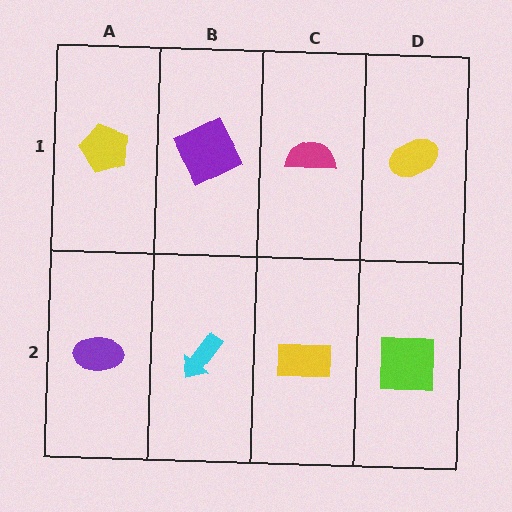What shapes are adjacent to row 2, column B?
A purple square (row 1, column B), a purple ellipse (row 2, column A), a yellow rectangle (row 2, column C).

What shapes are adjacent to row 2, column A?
A yellow pentagon (row 1, column A), a cyan arrow (row 2, column B).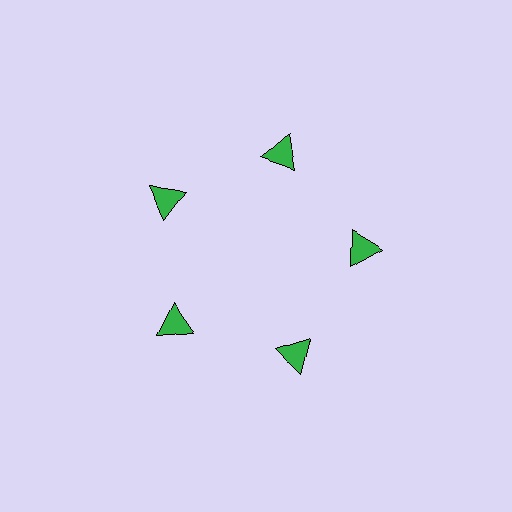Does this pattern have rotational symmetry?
Yes, this pattern has 5-fold rotational symmetry. It looks the same after rotating 72 degrees around the center.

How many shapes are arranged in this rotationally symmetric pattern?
There are 5 shapes, arranged in 5 groups of 1.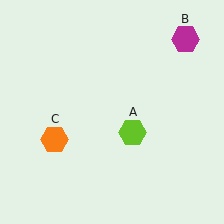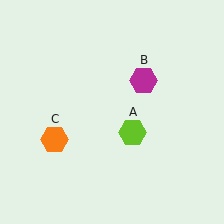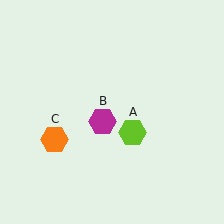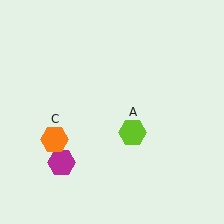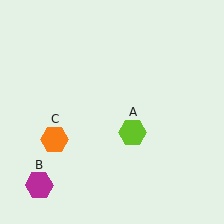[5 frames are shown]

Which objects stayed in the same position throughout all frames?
Lime hexagon (object A) and orange hexagon (object C) remained stationary.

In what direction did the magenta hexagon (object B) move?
The magenta hexagon (object B) moved down and to the left.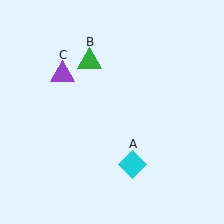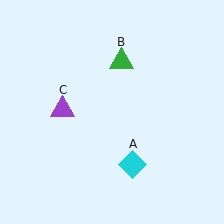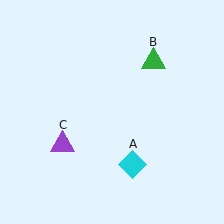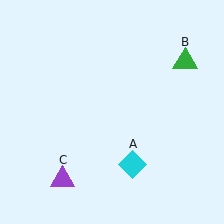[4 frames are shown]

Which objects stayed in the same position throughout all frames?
Cyan diamond (object A) remained stationary.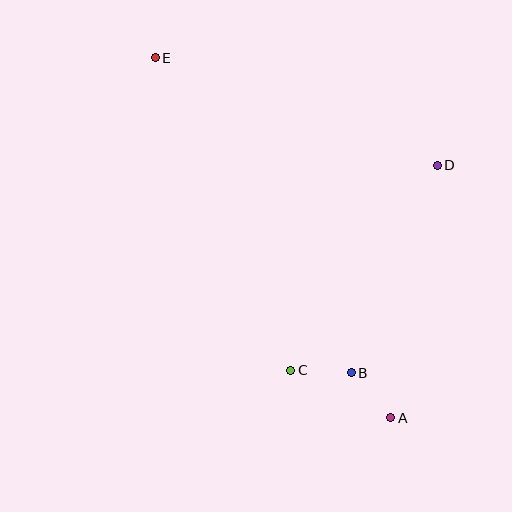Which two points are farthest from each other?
Points A and E are farthest from each other.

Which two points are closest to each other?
Points A and B are closest to each other.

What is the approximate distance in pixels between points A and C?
The distance between A and C is approximately 111 pixels.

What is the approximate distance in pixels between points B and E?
The distance between B and E is approximately 371 pixels.